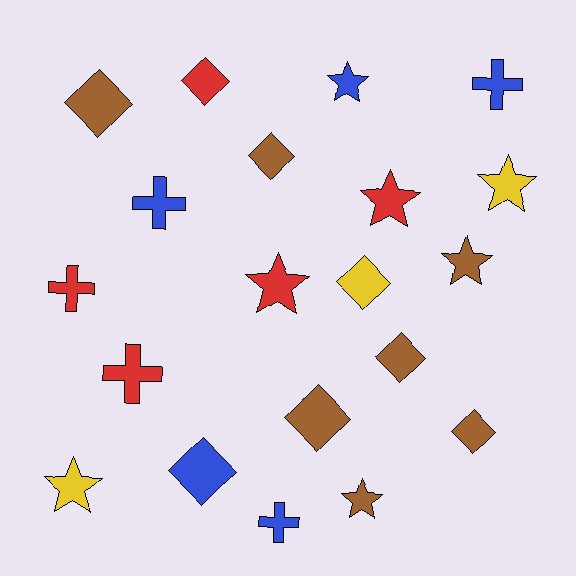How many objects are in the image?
There are 20 objects.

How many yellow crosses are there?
There are no yellow crosses.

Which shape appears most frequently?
Diamond, with 8 objects.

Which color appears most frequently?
Brown, with 7 objects.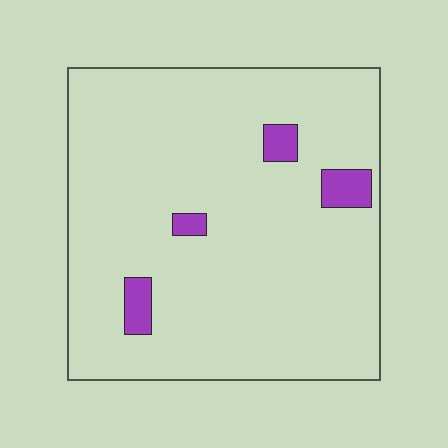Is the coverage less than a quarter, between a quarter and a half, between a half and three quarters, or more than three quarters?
Less than a quarter.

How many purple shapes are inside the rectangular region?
4.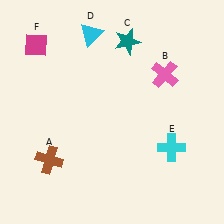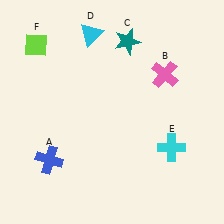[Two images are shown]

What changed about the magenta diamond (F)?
In Image 1, F is magenta. In Image 2, it changed to lime.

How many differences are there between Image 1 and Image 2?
There are 2 differences between the two images.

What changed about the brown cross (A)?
In Image 1, A is brown. In Image 2, it changed to blue.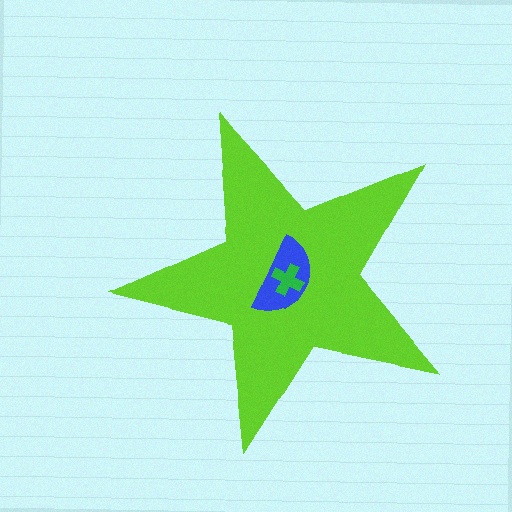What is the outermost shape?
The lime star.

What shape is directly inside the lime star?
The blue semicircle.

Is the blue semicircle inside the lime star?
Yes.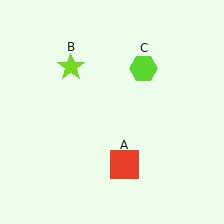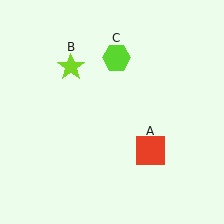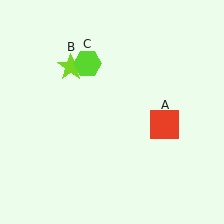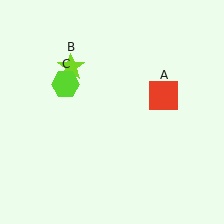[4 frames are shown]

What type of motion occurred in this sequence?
The red square (object A), lime hexagon (object C) rotated counterclockwise around the center of the scene.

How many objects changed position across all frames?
2 objects changed position: red square (object A), lime hexagon (object C).